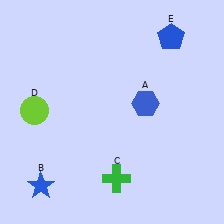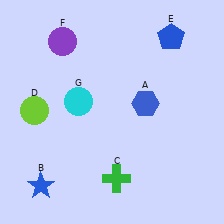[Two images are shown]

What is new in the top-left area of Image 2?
A cyan circle (G) was added in the top-left area of Image 2.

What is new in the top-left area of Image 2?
A purple circle (F) was added in the top-left area of Image 2.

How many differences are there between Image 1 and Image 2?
There are 2 differences between the two images.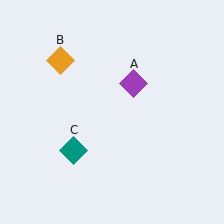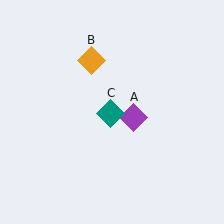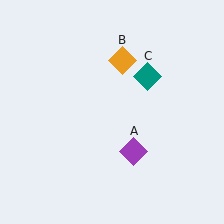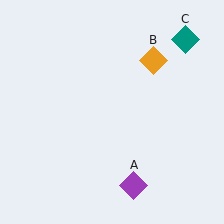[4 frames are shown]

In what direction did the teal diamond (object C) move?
The teal diamond (object C) moved up and to the right.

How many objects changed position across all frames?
3 objects changed position: purple diamond (object A), orange diamond (object B), teal diamond (object C).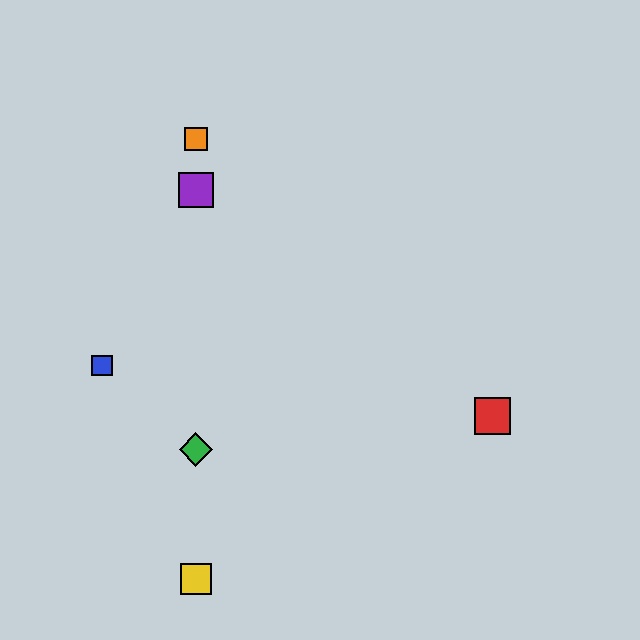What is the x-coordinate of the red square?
The red square is at x≈493.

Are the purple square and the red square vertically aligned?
No, the purple square is at x≈196 and the red square is at x≈493.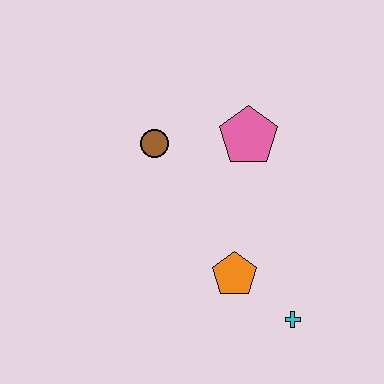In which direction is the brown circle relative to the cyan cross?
The brown circle is above the cyan cross.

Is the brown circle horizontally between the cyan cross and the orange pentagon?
No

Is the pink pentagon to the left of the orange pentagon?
No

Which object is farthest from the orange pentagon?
The brown circle is farthest from the orange pentagon.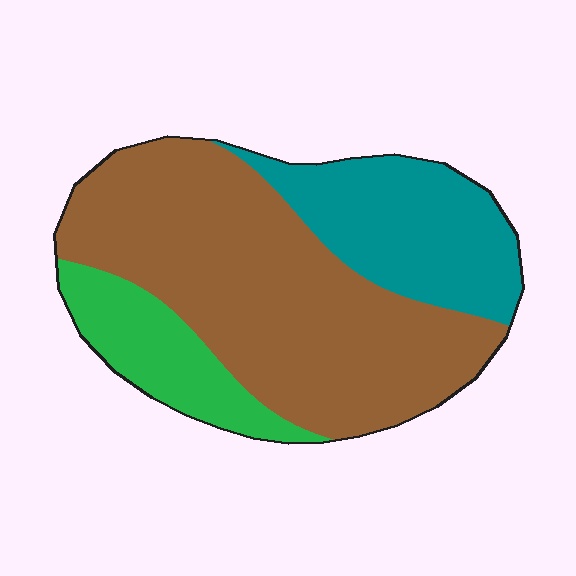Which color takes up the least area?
Green, at roughly 15%.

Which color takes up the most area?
Brown, at roughly 60%.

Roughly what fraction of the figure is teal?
Teal covers 25% of the figure.